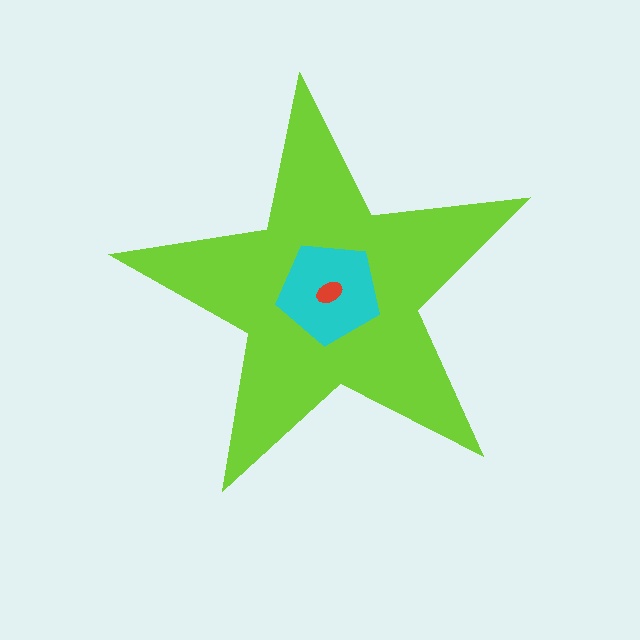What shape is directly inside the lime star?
The cyan pentagon.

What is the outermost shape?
The lime star.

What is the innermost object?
The red ellipse.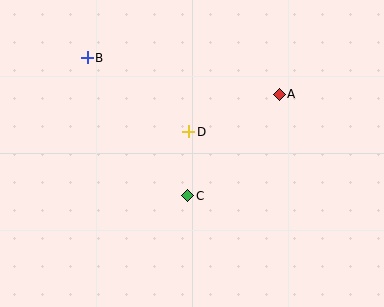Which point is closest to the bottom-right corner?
Point C is closest to the bottom-right corner.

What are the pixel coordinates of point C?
Point C is at (188, 196).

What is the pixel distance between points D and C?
The distance between D and C is 64 pixels.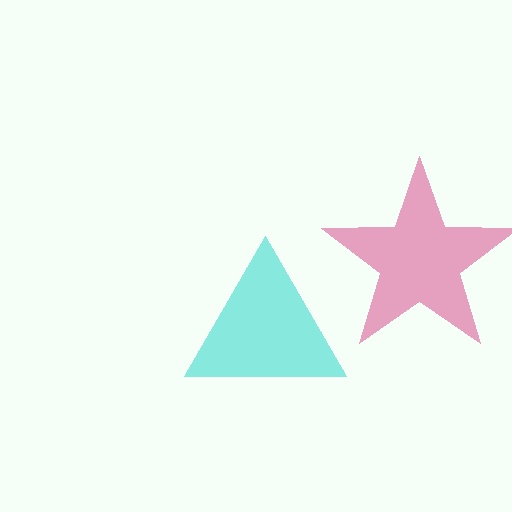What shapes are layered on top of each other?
The layered shapes are: a pink star, a cyan triangle.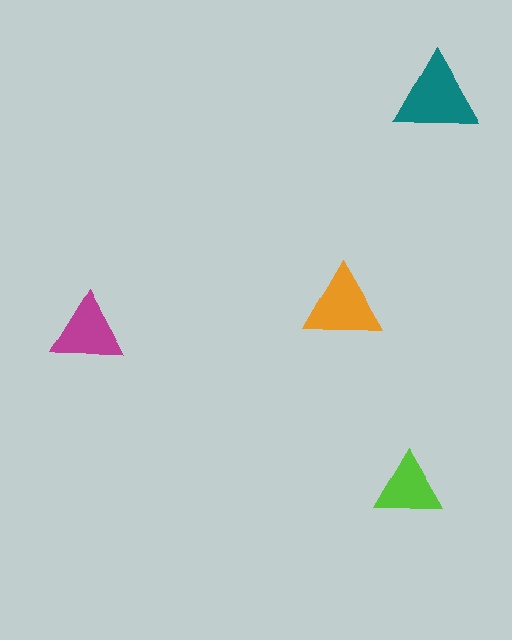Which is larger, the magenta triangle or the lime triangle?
The magenta one.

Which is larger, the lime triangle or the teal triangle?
The teal one.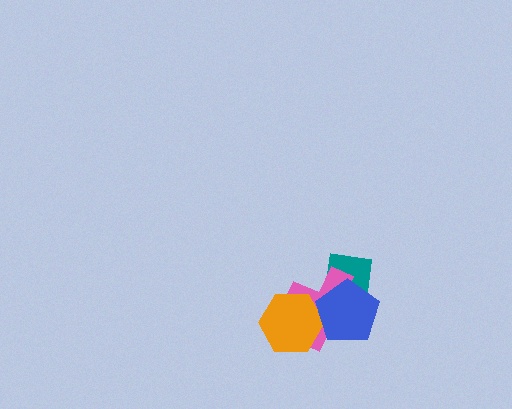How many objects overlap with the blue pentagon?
3 objects overlap with the blue pentagon.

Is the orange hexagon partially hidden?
Yes, it is partially covered by another shape.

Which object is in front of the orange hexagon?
The blue pentagon is in front of the orange hexagon.